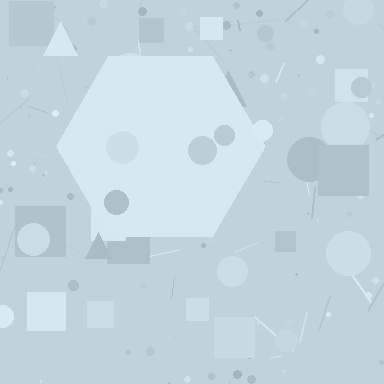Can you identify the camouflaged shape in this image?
The camouflaged shape is a hexagon.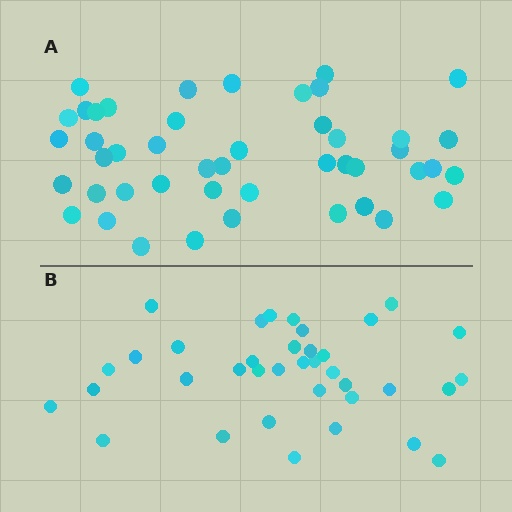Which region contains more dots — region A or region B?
Region A (the top region) has more dots.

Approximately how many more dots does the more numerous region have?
Region A has roughly 8 or so more dots than region B.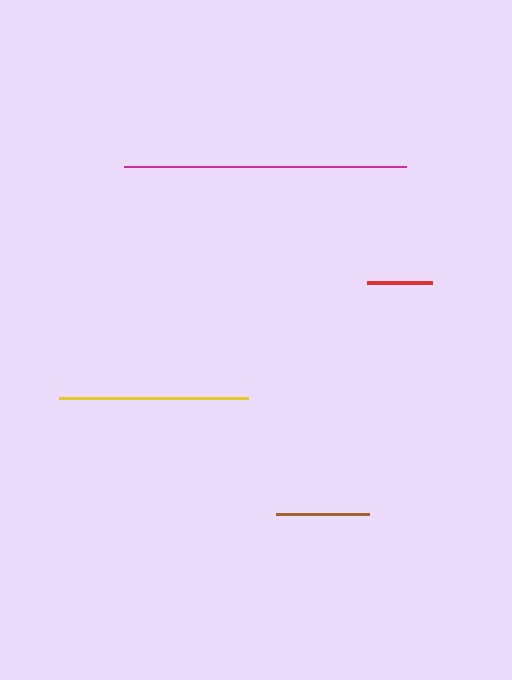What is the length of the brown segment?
The brown segment is approximately 94 pixels long.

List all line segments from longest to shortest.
From longest to shortest: magenta, yellow, brown, red.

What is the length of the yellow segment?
The yellow segment is approximately 189 pixels long.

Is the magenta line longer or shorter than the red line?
The magenta line is longer than the red line.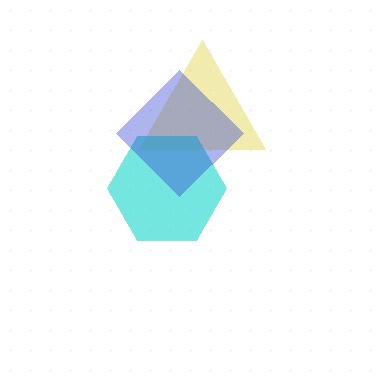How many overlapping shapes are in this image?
There are 3 overlapping shapes in the image.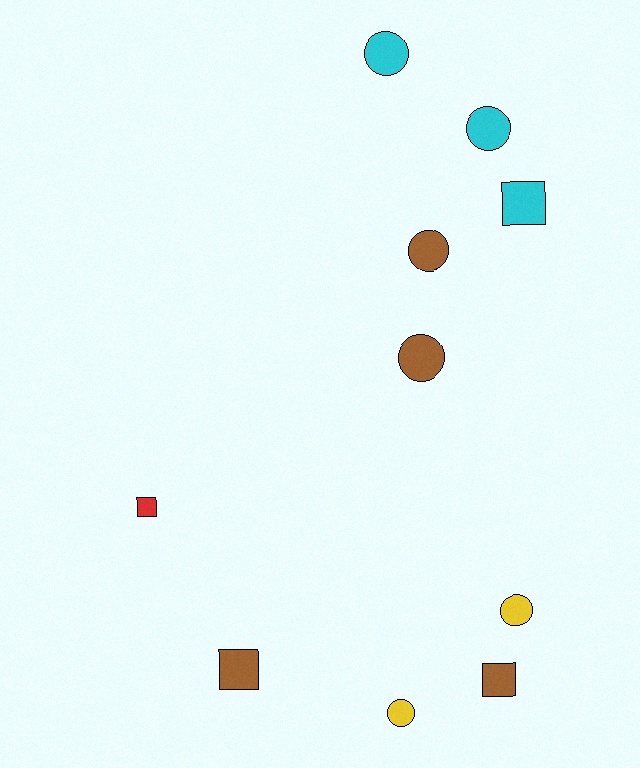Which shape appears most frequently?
Circle, with 6 objects.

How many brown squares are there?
There are 2 brown squares.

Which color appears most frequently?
Brown, with 4 objects.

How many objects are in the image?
There are 10 objects.